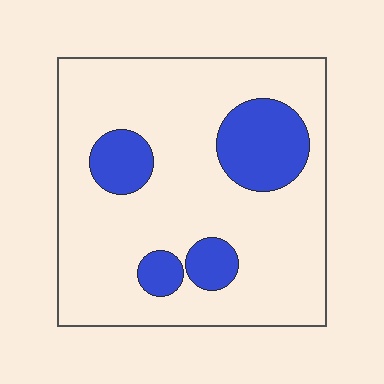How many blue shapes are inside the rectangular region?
4.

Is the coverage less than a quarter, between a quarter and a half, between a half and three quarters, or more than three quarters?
Less than a quarter.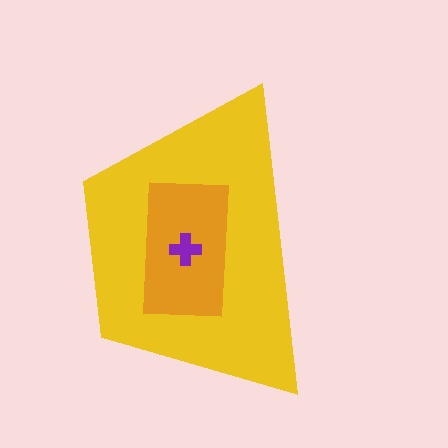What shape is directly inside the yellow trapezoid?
The orange rectangle.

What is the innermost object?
The purple cross.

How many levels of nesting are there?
3.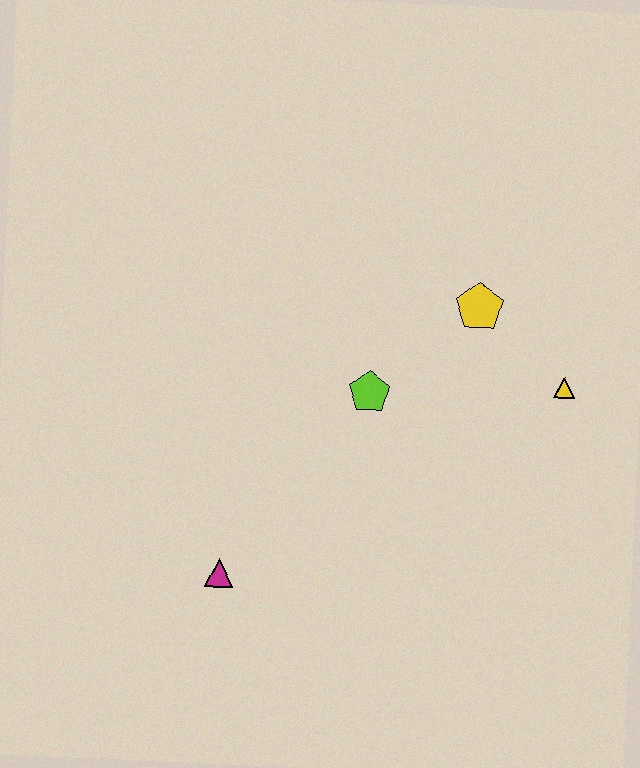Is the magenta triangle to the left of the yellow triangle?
Yes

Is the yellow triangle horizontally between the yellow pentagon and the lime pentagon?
No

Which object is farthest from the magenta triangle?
The yellow triangle is farthest from the magenta triangle.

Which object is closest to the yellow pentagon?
The yellow triangle is closest to the yellow pentagon.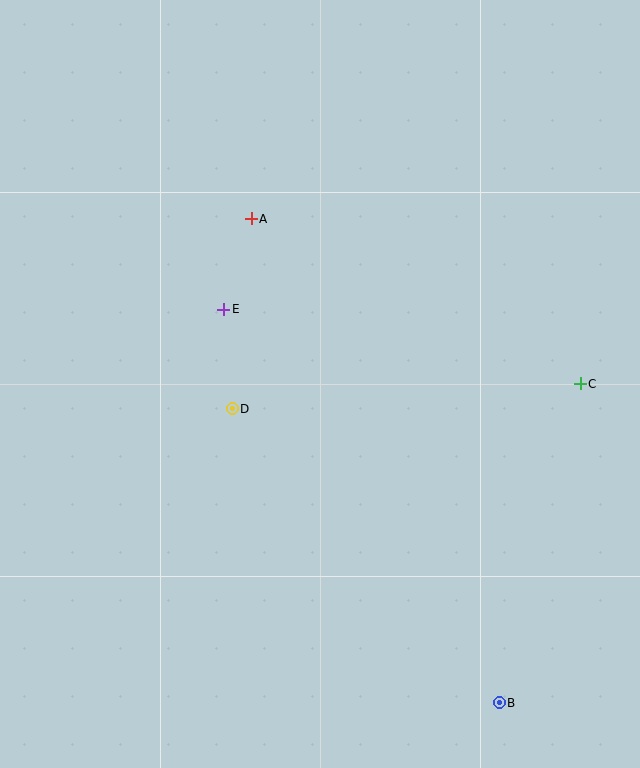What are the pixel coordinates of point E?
Point E is at (224, 309).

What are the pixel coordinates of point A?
Point A is at (251, 219).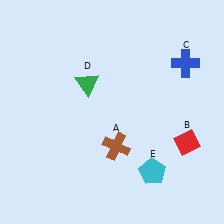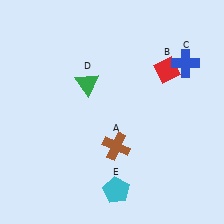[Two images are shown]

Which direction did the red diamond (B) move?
The red diamond (B) moved up.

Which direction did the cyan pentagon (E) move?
The cyan pentagon (E) moved left.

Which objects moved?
The objects that moved are: the red diamond (B), the cyan pentagon (E).